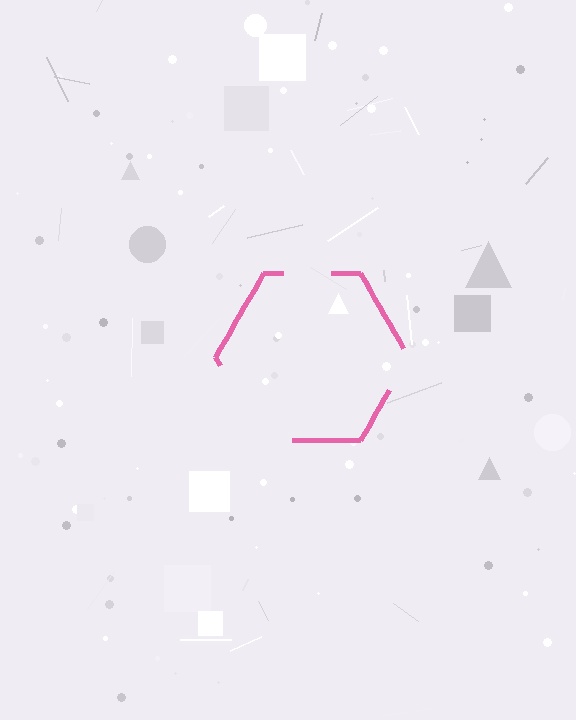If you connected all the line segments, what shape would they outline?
They would outline a hexagon.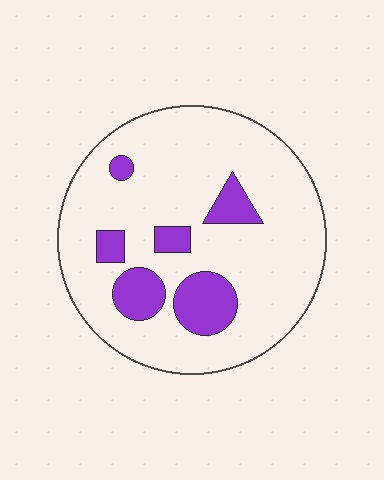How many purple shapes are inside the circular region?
6.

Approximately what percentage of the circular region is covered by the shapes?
Approximately 15%.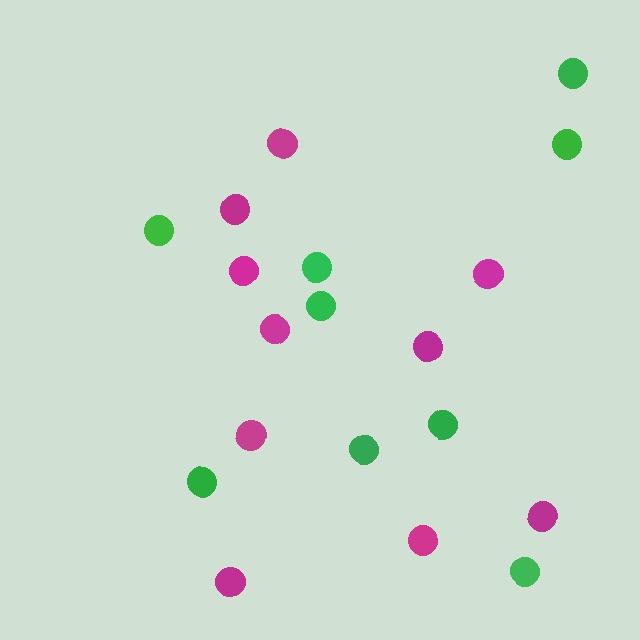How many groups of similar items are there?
There are 2 groups: one group of green circles (9) and one group of magenta circles (10).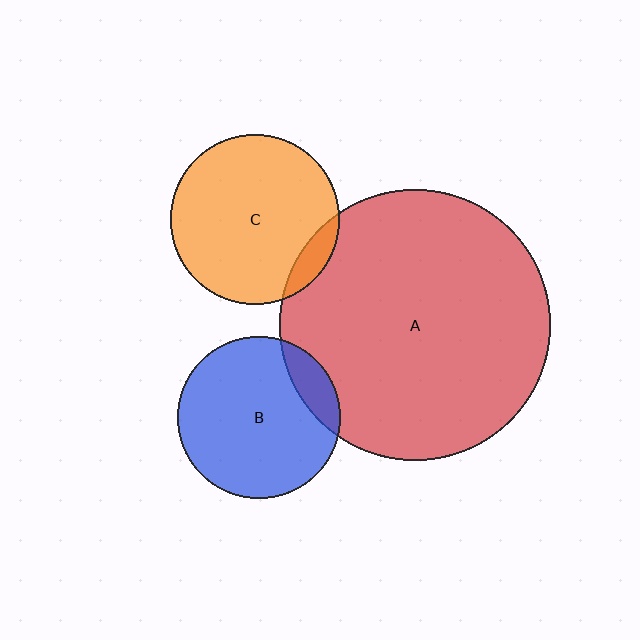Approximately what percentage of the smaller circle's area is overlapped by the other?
Approximately 15%.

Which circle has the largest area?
Circle A (red).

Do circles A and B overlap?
Yes.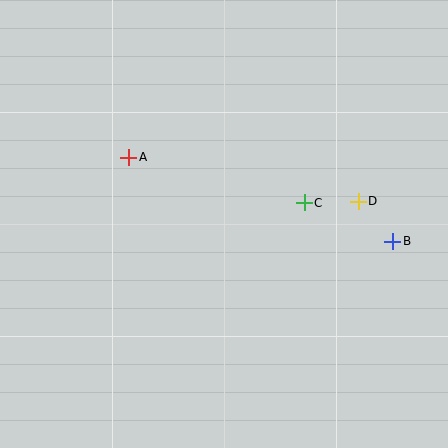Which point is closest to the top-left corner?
Point A is closest to the top-left corner.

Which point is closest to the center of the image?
Point C at (304, 203) is closest to the center.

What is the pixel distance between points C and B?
The distance between C and B is 97 pixels.